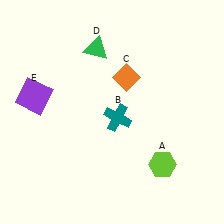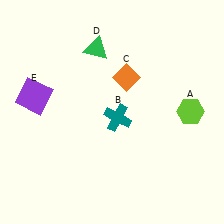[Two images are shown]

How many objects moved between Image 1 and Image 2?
1 object moved between the two images.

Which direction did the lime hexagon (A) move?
The lime hexagon (A) moved up.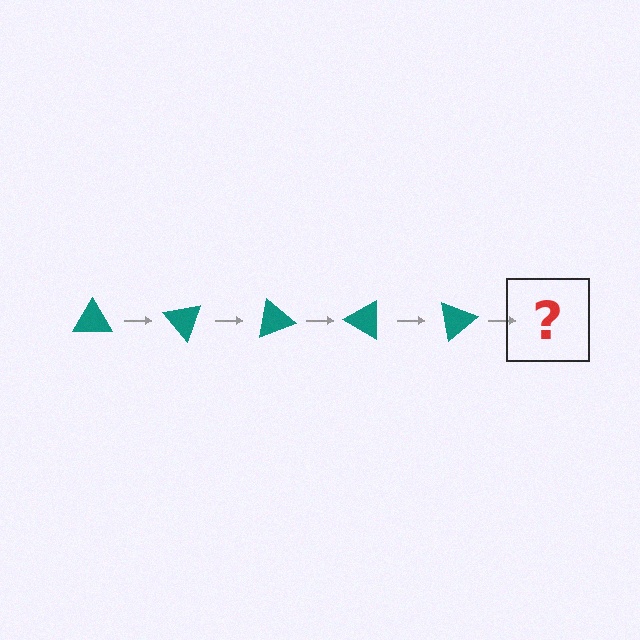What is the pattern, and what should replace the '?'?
The pattern is that the triangle rotates 50 degrees each step. The '?' should be a teal triangle rotated 250 degrees.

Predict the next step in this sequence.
The next step is a teal triangle rotated 250 degrees.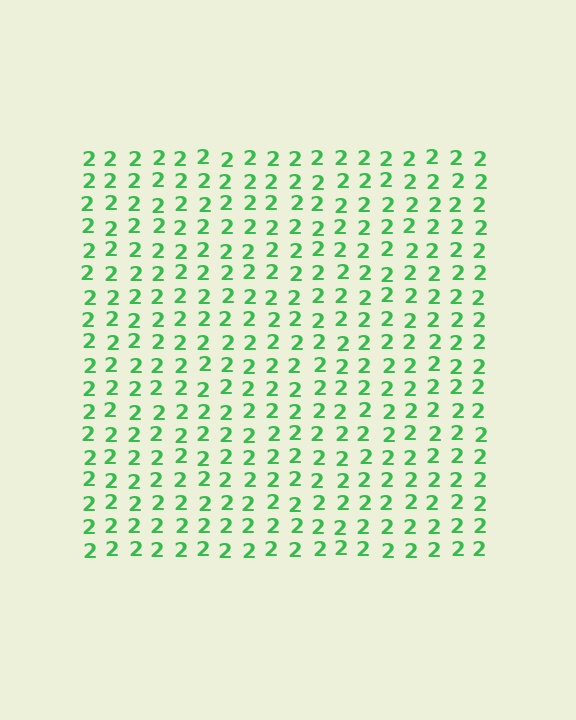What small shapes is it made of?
It is made of small digit 2's.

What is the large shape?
The large shape is a square.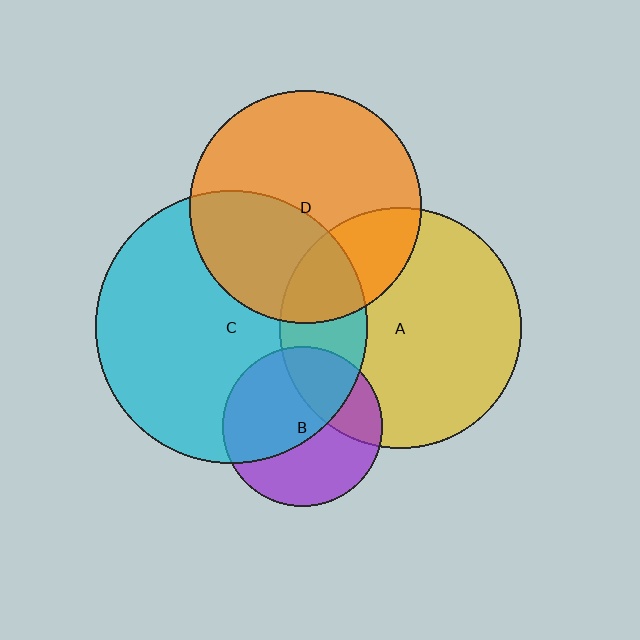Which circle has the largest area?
Circle C (cyan).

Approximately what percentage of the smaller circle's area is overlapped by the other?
Approximately 25%.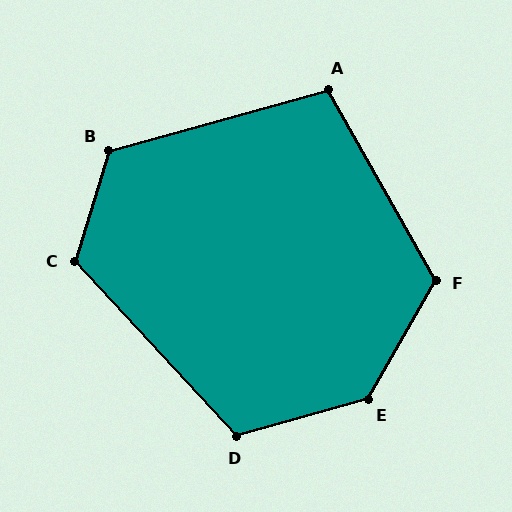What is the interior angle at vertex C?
Approximately 120 degrees (obtuse).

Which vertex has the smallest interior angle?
A, at approximately 104 degrees.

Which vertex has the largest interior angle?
E, at approximately 136 degrees.